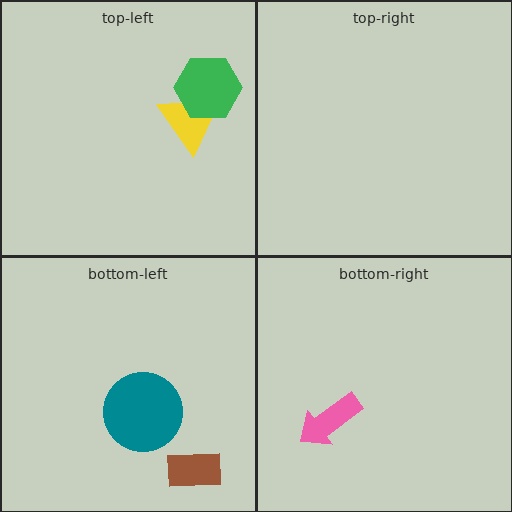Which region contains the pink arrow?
The bottom-right region.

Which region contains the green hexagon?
The top-left region.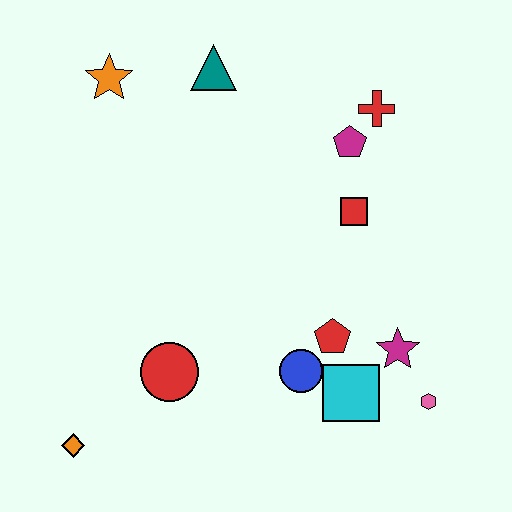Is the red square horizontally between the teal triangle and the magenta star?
Yes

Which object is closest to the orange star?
The teal triangle is closest to the orange star.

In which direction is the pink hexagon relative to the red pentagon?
The pink hexagon is to the right of the red pentagon.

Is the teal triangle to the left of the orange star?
No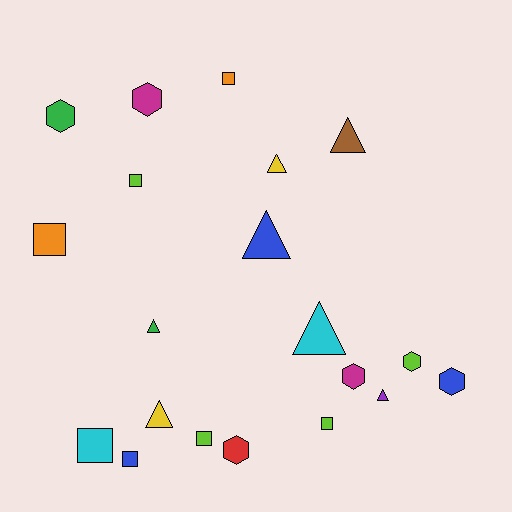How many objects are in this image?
There are 20 objects.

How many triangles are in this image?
There are 7 triangles.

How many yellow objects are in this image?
There are 2 yellow objects.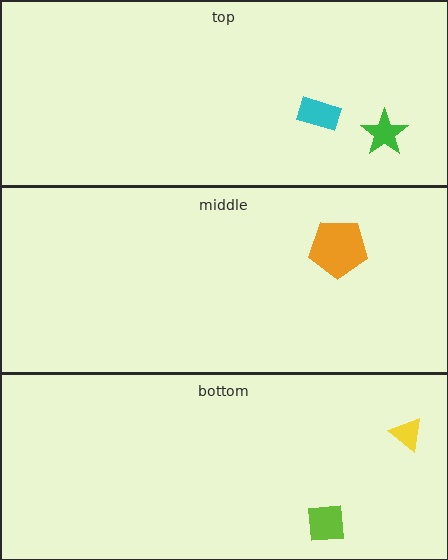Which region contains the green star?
The top region.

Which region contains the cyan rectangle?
The top region.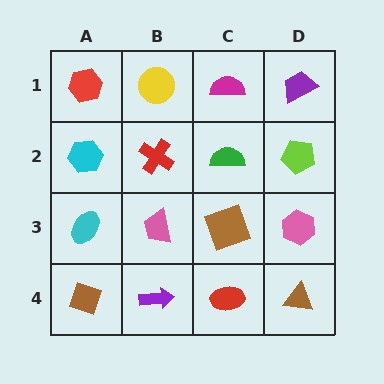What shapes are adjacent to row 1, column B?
A red cross (row 2, column B), a red hexagon (row 1, column A), a magenta semicircle (row 1, column C).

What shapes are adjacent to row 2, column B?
A yellow circle (row 1, column B), a pink trapezoid (row 3, column B), a cyan hexagon (row 2, column A), a green semicircle (row 2, column C).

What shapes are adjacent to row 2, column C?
A magenta semicircle (row 1, column C), a brown square (row 3, column C), a red cross (row 2, column B), a lime pentagon (row 2, column D).